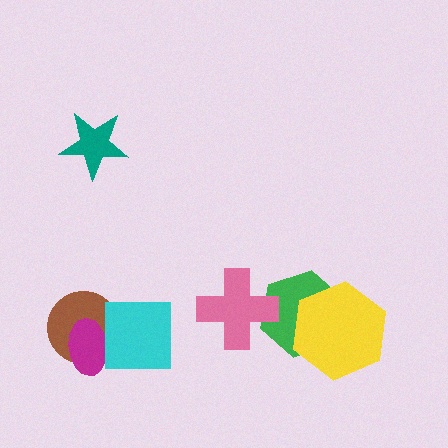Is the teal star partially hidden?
No, no other shape covers it.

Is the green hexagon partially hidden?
Yes, it is partially covered by another shape.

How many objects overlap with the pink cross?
1 object overlaps with the pink cross.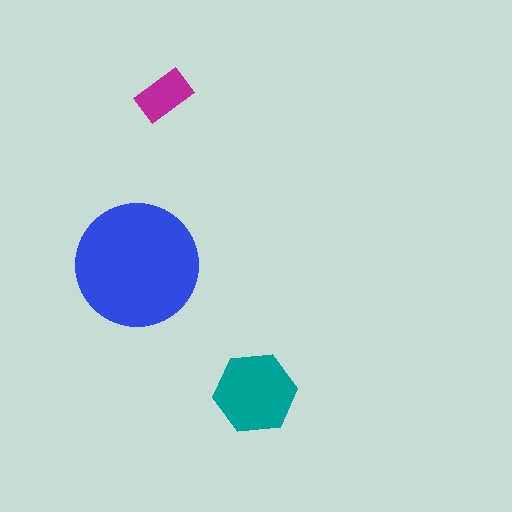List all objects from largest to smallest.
The blue circle, the teal hexagon, the magenta rectangle.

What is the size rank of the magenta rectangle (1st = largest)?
3rd.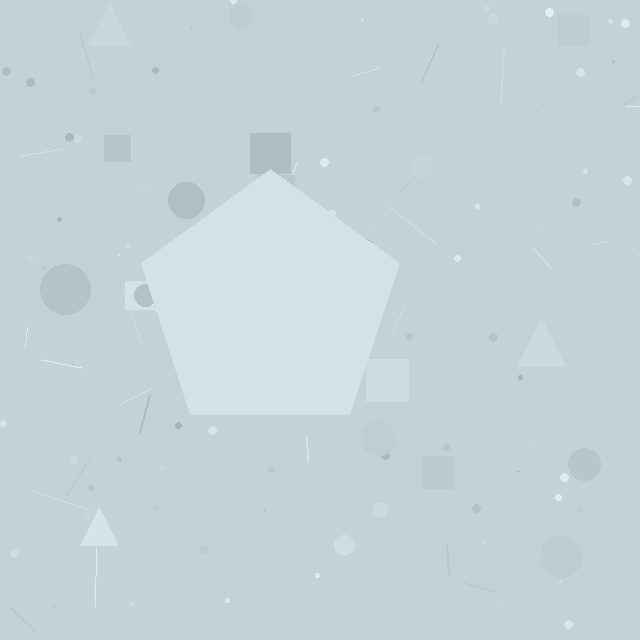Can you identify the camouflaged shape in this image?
The camouflaged shape is a pentagon.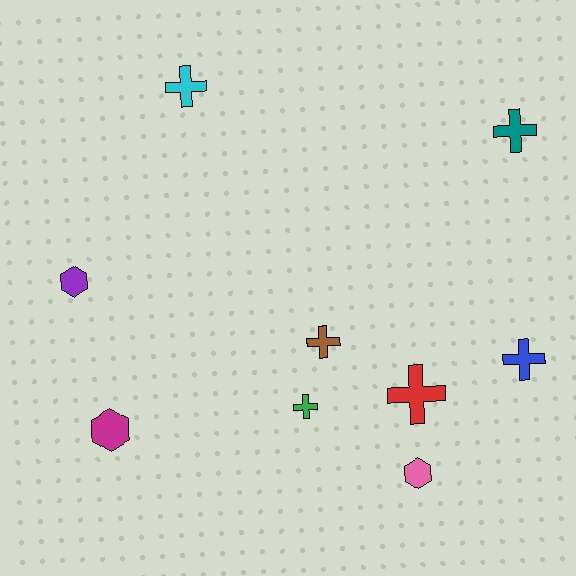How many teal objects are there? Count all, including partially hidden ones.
There is 1 teal object.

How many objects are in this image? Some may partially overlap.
There are 9 objects.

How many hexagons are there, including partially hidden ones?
There are 3 hexagons.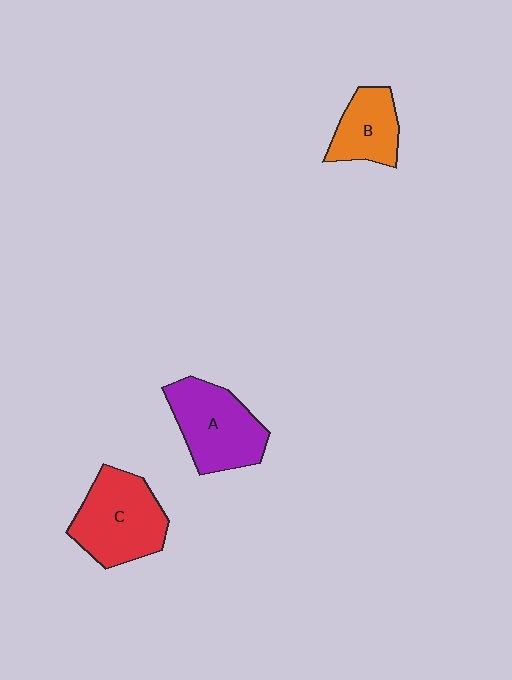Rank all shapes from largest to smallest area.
From largest to smallest: C (red), A (purple), B (orange).